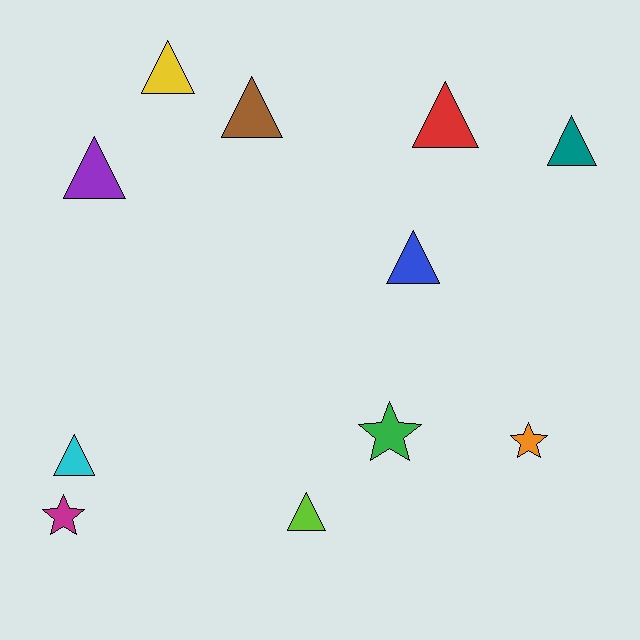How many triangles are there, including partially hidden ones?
There are 8 triangles.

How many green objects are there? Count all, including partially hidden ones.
There is 1 green object.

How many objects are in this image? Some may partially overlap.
There are 11 objects.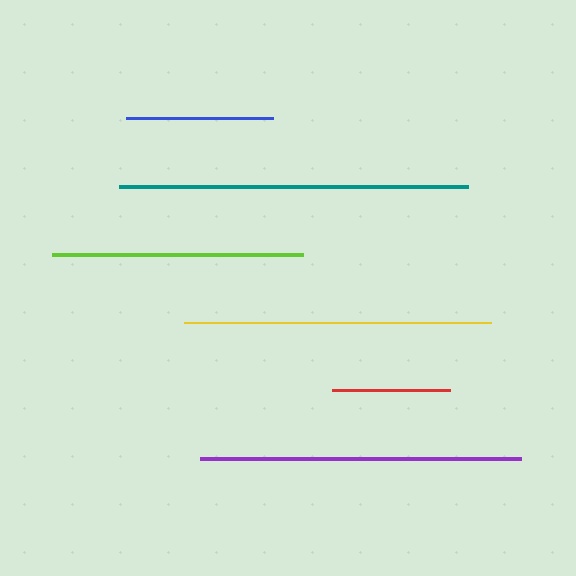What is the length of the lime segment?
The lime segment is approximately 251 pixels long.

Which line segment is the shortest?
The red line is the shortest at approximately 117 pixels.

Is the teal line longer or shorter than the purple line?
The teal line is longer than the purple line.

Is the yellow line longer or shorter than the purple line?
The purple line is longer than the yellow line.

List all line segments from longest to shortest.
From longest to shortest: teal, purple, yellow, lime, blue, red.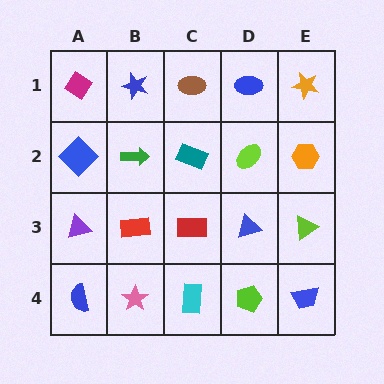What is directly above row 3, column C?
A teal rectangle.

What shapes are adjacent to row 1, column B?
A green arrow (row 2, column B), a magenta diamond (row 1, column A), a brown ellipse (row 1, column C).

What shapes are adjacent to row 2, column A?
A magenta diamond (row 1, column A), a purple triangle (row 3, column A), a green arrow (row 2, column B).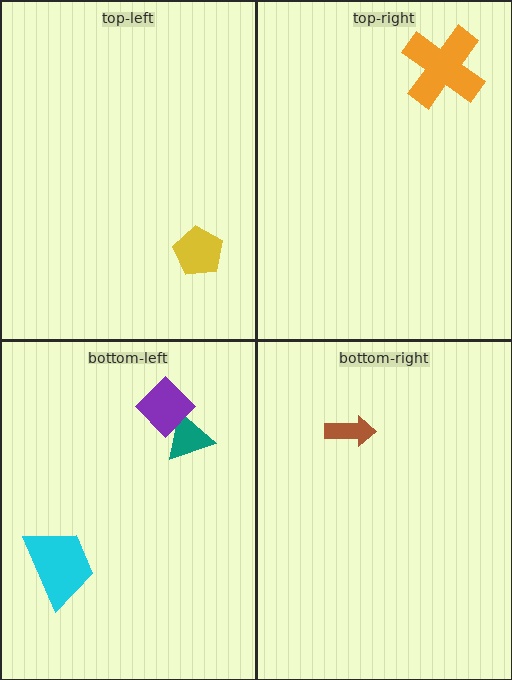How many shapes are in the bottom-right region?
1.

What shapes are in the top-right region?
The orange cross.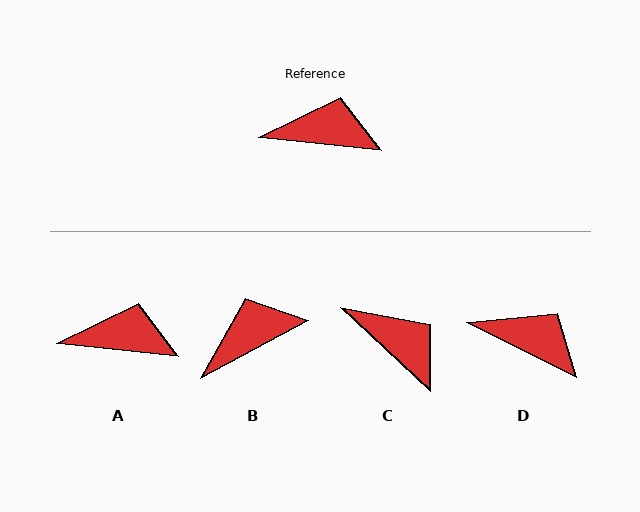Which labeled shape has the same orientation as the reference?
A.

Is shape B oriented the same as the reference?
No, it is off by about 34 degrees.